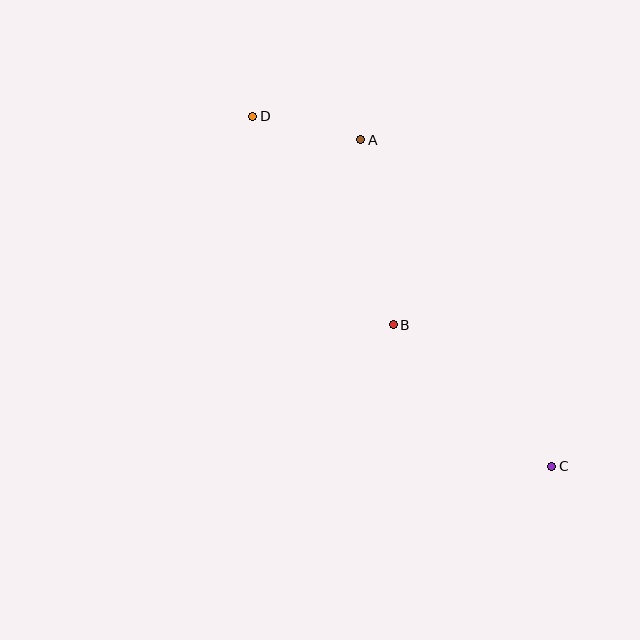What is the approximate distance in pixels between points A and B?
The distance between A and B is approximately 188 pixels.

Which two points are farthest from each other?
Points C and D are farthest from each other.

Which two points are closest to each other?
Points A and D are closest to each other.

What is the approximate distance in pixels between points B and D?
The distance between B and D is approximately 252 pixels.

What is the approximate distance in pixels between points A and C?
The distance between A and C is approximately 378 pixels.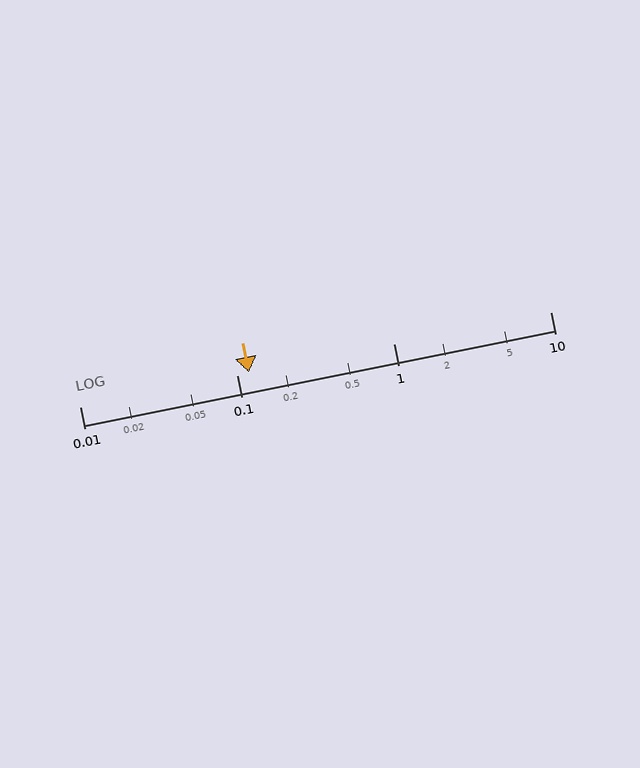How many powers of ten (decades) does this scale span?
The scale spans 3 decades, from 0.01 to 10.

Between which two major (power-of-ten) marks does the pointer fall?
The pointer is between 0.1 and 1.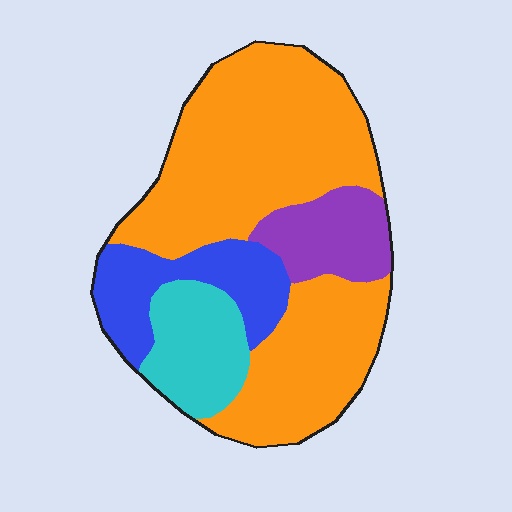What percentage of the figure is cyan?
Cyan covers around 15% of the figure.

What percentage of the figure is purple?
Purple takes up about one eighth (1/8) of the figure.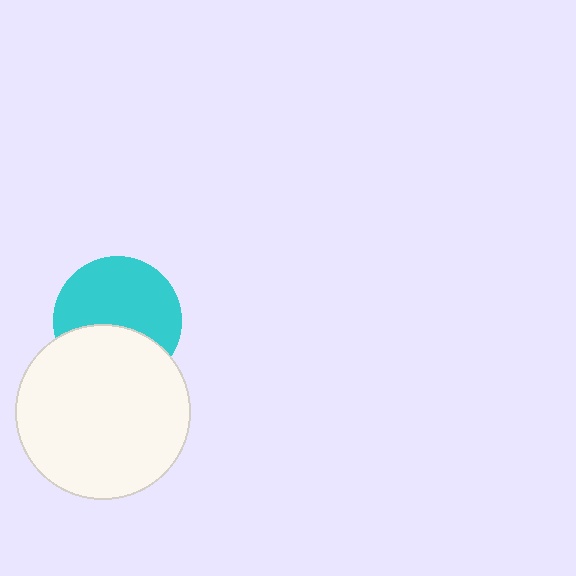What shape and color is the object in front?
The object in front is a white circle.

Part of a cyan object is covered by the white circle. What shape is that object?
It is a circle.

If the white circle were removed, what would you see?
You would see the complete cyan circle.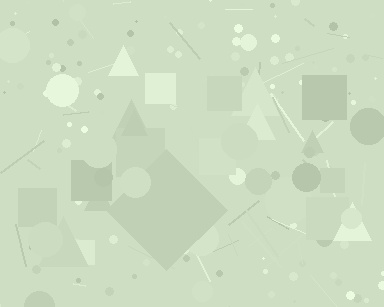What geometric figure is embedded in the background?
A diamond is embedded in the background.